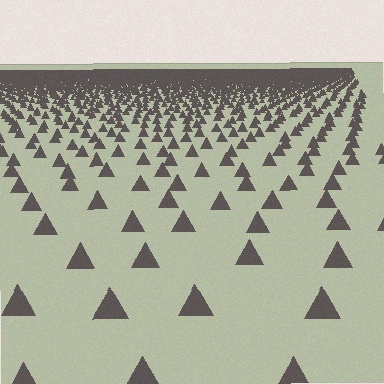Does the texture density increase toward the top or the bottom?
Density increases toward the top.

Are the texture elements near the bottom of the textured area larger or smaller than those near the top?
Larger. Near the bottom, elements are closer to the viewer and appear at a bigger on-screen size.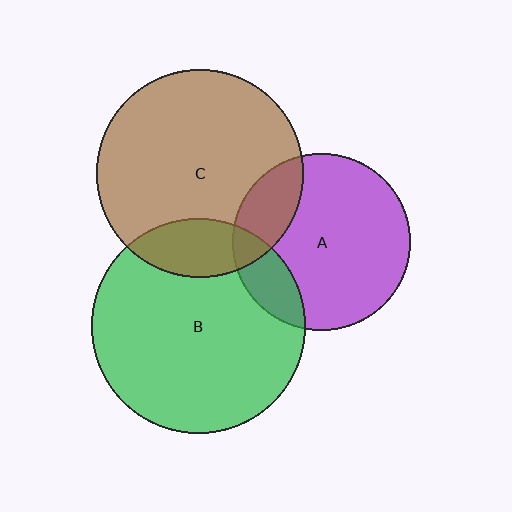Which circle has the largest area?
Circle B (green).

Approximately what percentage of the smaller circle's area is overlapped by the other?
Approximately 20%.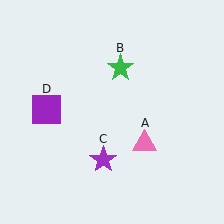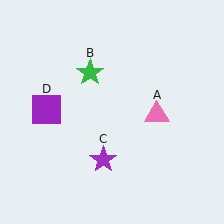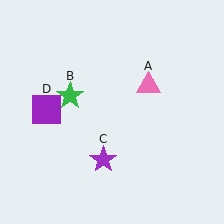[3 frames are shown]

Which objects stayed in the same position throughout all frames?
Purple star (object C) and purple square (object D) remained stationary.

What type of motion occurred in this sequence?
The pink triangle (object A), green star (object B) rotated counterclockwise around the center of the scene.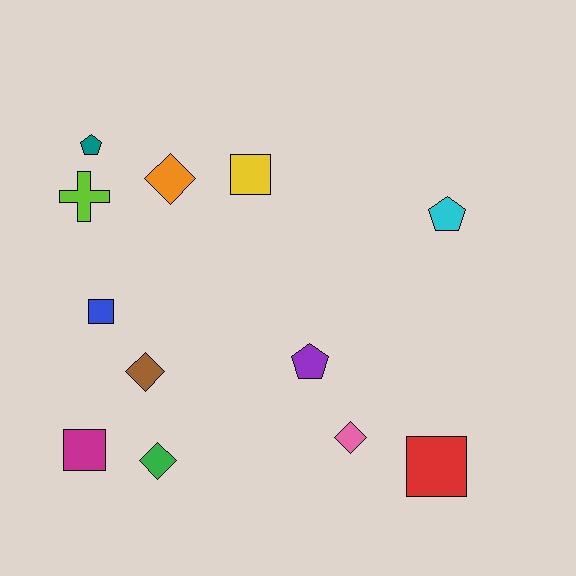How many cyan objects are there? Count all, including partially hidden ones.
There is 1 cyan object.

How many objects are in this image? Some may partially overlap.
There are 12 objects.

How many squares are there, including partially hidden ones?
There are 4 squares.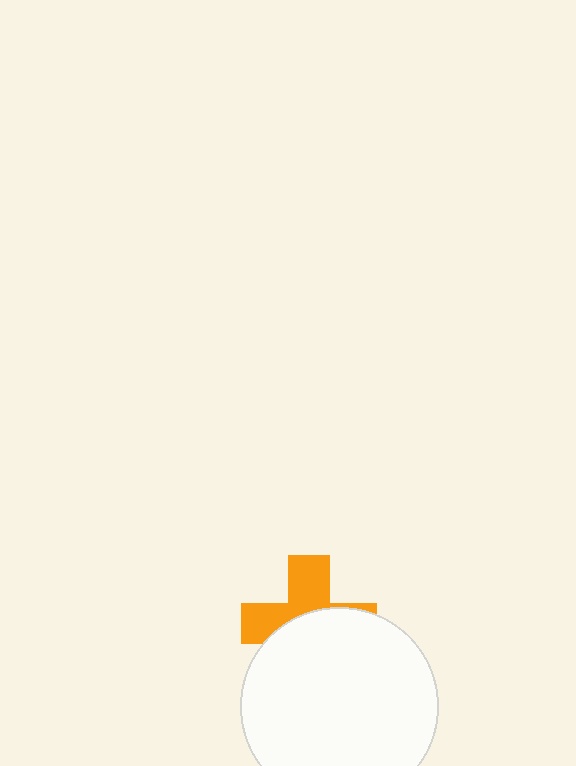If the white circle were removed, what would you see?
You would see the complete orange cross.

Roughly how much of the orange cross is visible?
A small part of it is visible (roughly 45%).